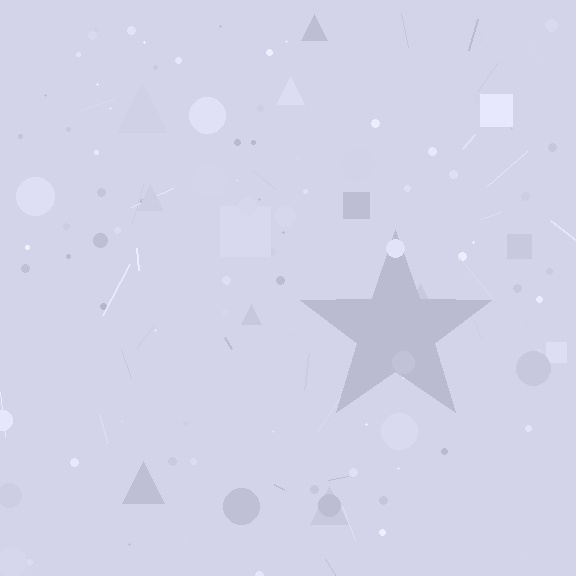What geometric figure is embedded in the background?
A star is embedded in the background.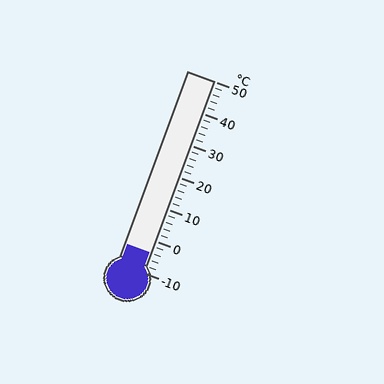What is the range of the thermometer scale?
The thermometer scale ranges from -10°C to 50°C.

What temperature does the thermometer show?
The thermometer shows approximately -4°C.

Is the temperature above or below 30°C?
The temperature is below 30°C.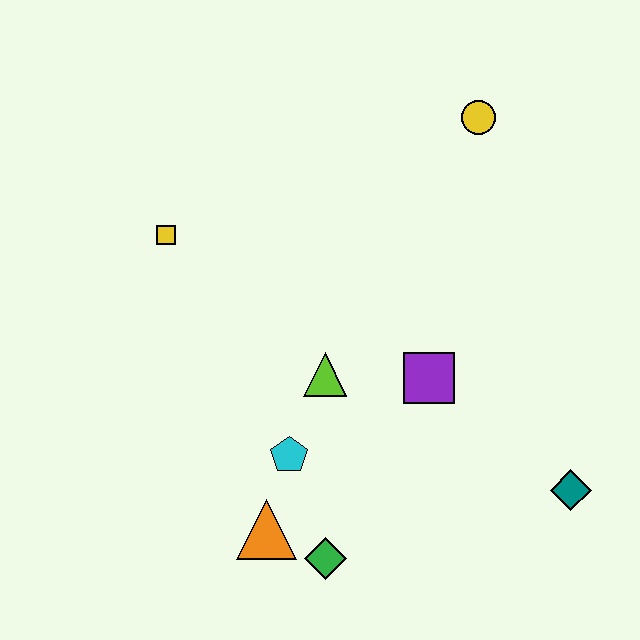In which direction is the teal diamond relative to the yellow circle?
The teal diamond is below the yellow circle.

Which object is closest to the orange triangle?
The green diamond is closest to the orange triangle.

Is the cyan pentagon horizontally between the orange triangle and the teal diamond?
Yes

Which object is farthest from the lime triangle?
The yellow circle is farthest from the lime triangle.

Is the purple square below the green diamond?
No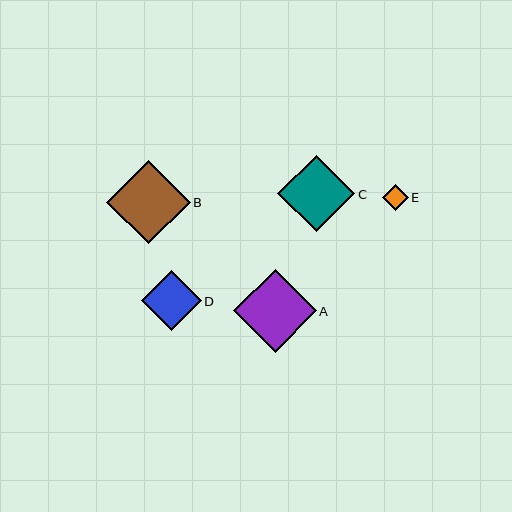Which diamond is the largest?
Diamond B is the largest with a size of approximately 83 pixels.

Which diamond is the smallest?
Diamond E is the smallest with a size of approximately 26 pixels.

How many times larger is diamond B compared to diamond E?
Diamond B is approximately 3.2 times the size of diamond E.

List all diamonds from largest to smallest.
From largest to smallest: B, A, C, D, E.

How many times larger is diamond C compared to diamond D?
Diamond C is approximately 1.3 times the size of diamond D.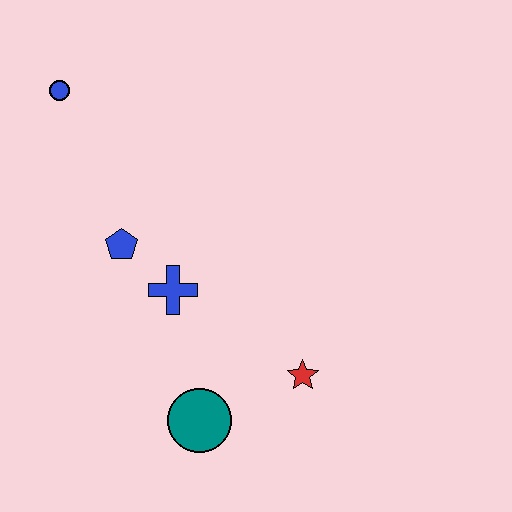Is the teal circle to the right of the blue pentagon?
Yes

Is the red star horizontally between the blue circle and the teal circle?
No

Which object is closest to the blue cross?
The blue pentagon is closest to the blue cross.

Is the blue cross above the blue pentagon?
No